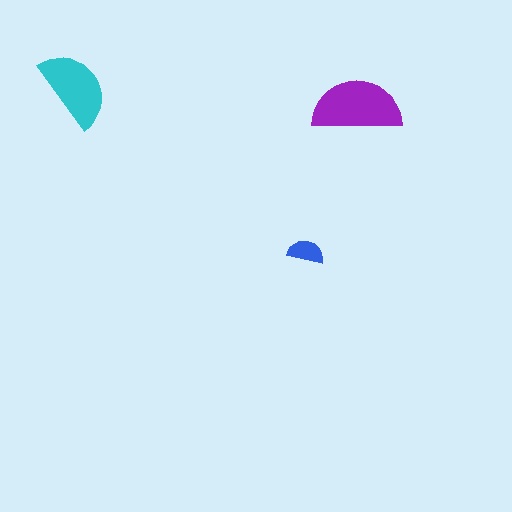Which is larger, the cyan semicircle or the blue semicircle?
The cyan one.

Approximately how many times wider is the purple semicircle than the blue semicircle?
About 2.5 times wider.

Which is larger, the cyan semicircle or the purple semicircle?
The purple one.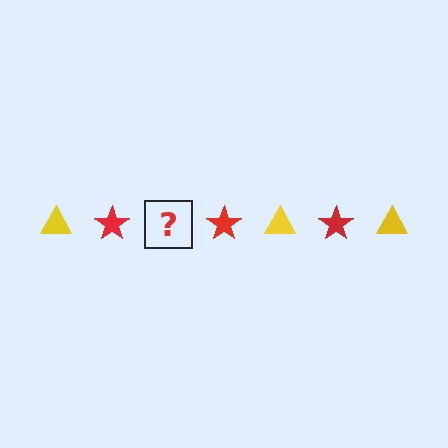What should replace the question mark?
The question mark should be replaced with a yellow triangle.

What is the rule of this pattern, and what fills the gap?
The rule is that the pattern alternates between yellow triangle and red star. The gap should be filled with a yellow triangle.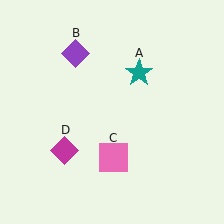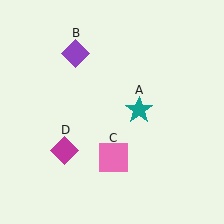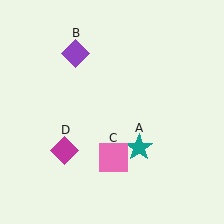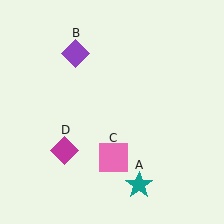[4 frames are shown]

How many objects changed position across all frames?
1 object changed position: teal star (object A).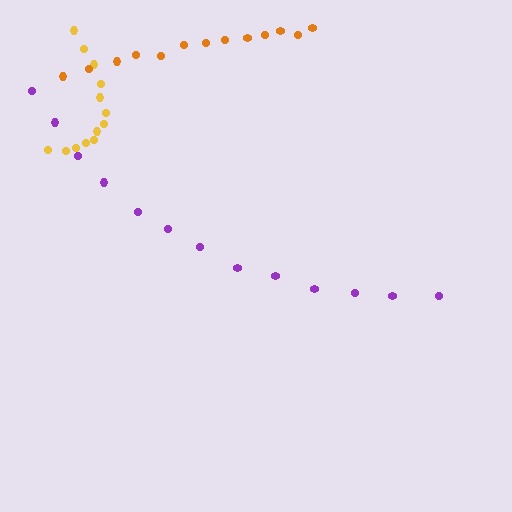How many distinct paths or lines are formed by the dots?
There are 3 distinct paths.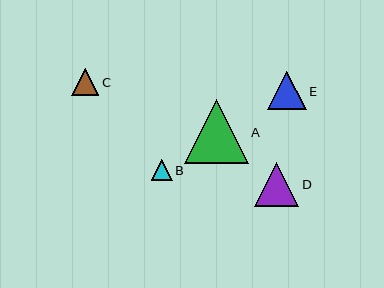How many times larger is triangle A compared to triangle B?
Triangle A is approximately 3.0 times the size of triangle B.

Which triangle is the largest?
Triangle A is the largest with a size of approximately 64 pixels.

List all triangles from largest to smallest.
From largest to smallest: A, D, E, C, B.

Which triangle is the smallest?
Triangle B is the smallest with a size of approximately 21 pixels.